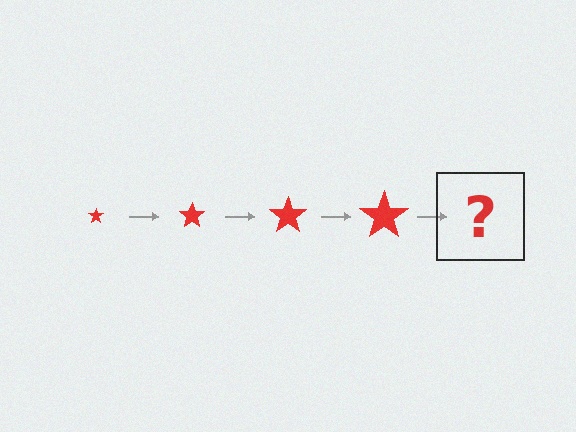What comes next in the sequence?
The next element should be a red star, larger than the previous one.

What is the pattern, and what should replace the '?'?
The pattern is that the star gets progressively larger each step. The '?' should be a red star, larger than the previous one.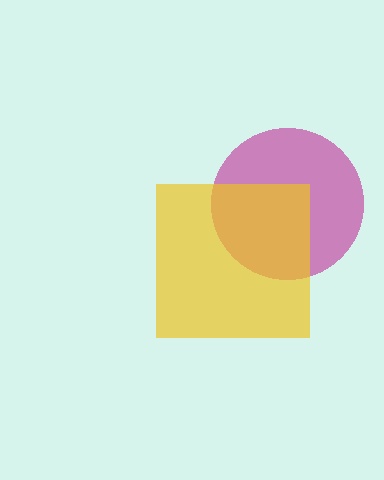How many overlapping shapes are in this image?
There are 2 overlapping shapes in the image.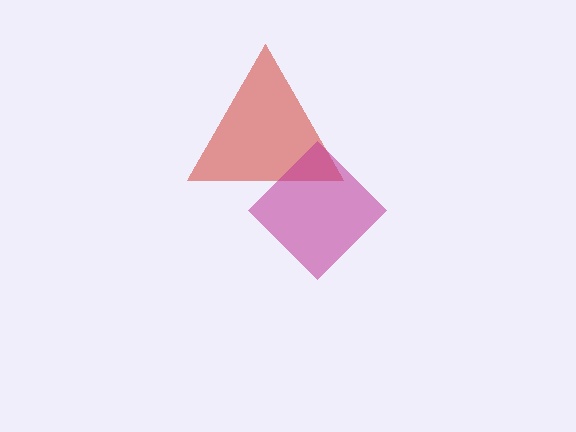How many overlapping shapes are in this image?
There are 2 overlapping shapes in the image.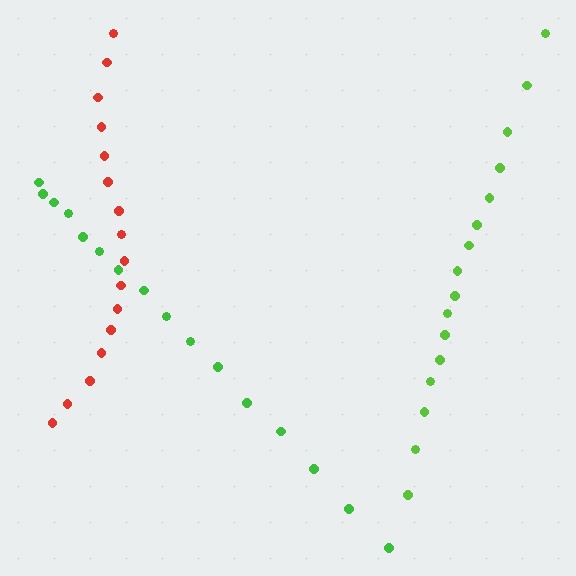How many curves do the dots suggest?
There are 3 distinct paths.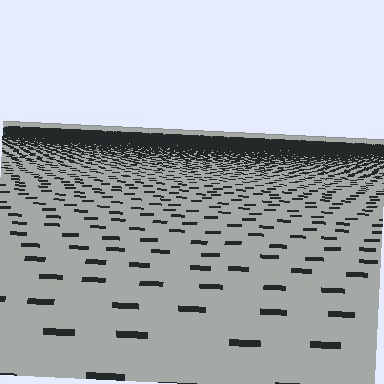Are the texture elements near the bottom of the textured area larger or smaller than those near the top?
Larger. Near the bottom, elements are closer to the viewer and appear at a bigger on-screen size.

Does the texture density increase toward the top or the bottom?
Density increases toward the top.